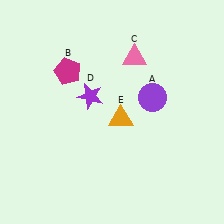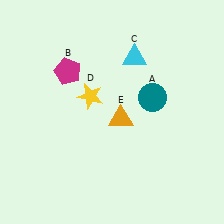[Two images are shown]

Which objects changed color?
A changed from purple to teal. C changed from pink to cyan. D changed from purple to yellow.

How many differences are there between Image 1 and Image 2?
There are 3 differences between the two images.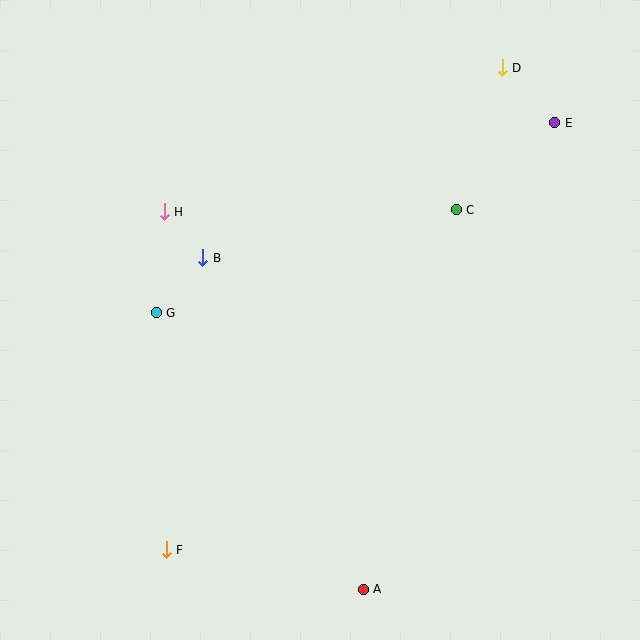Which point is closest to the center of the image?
Point B at (203, 258) is closest to the center.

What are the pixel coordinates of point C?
Point C is at (456, 210).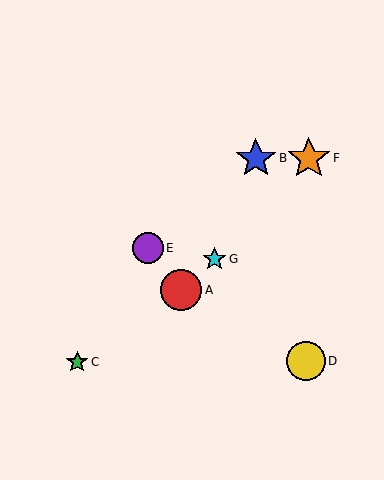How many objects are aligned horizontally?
2 objects (B, F) are aligned horizontally.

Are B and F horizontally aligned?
Yes, both are at y≈158.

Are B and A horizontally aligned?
No, B is at y≈158 and A is at y≈290.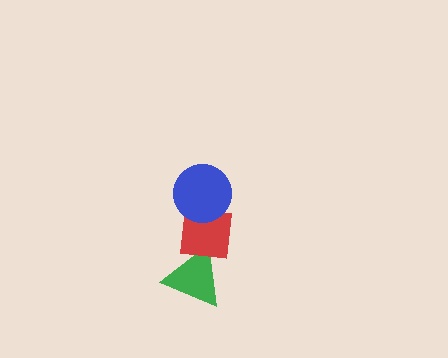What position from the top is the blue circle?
The blue circle is 1st from the top.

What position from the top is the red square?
The red square is 2nd from the top.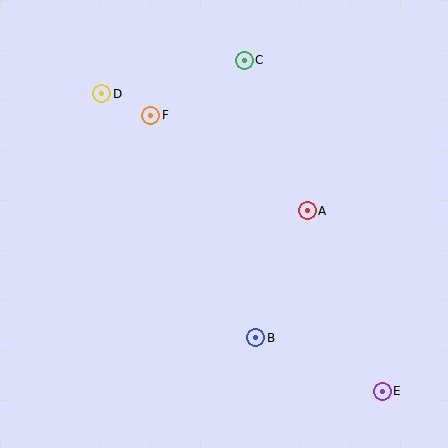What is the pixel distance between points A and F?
The distance between A and F is 183 pixels.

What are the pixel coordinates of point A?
Point A is at (307, 211).